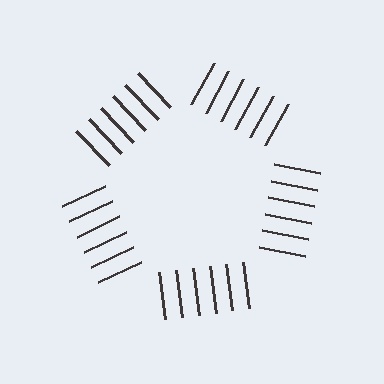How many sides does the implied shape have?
5 sides — the line-ends trace a pentagon.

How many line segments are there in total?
30 — 6 along each of the 5 edges.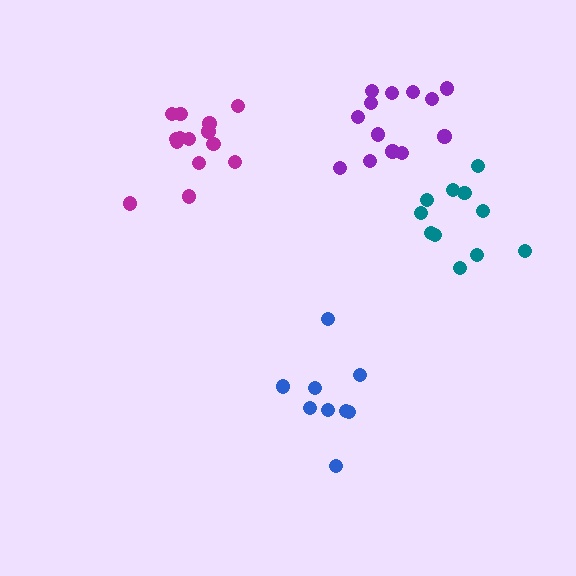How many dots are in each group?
Group 1: 11 dots, Group 2: 9 dots, Group 3: 14 dots, Group 4: 13 dots (47 total).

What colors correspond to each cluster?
The clusters are colored: teal, blue, magenta, purple.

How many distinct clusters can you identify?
There are 4 distinct clusters.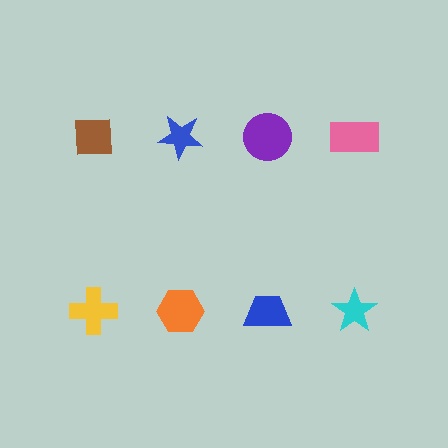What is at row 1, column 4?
A pink rectangle.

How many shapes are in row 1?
4 shapes.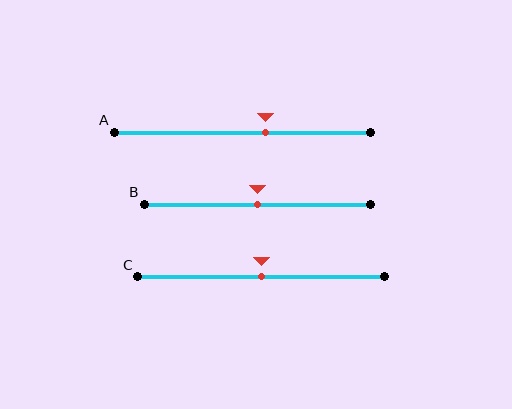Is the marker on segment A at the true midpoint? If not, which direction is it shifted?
No, the marker on segment A is shifted to the right by about 9% of the segment length.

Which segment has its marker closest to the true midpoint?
Segment B has its marker closest to the true midpoint.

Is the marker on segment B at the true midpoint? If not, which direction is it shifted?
Yes, the marker on segment B is at the true midpoint.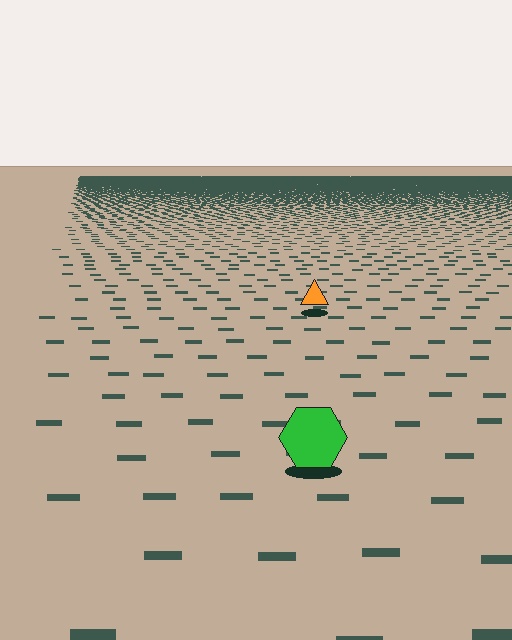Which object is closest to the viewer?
The green hexagon is closest. The texture marks near it are larger and more spread out.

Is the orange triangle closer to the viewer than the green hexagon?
No. The green hexagon is closer — you can tell from the texture gradient: the ground texture is coarser near it.